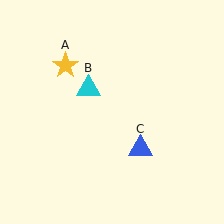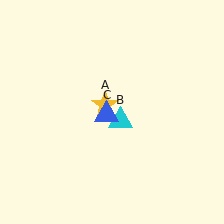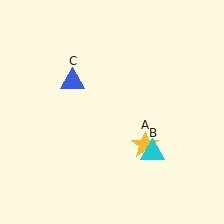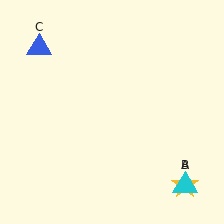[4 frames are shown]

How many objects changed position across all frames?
3 objects changed position: yellow star (object A), cyan triangle (object B), blue triangle (object C).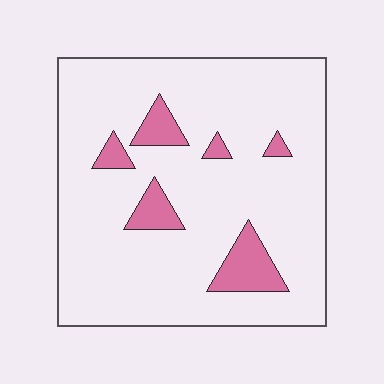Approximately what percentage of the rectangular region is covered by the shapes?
Approximately 10%.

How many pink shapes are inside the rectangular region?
6.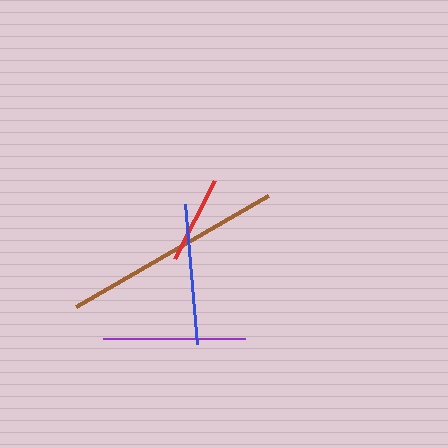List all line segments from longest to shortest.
From longest to shortest: brown, purple, blue, red.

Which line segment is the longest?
The brown line is the longest at approximately 222 pixels.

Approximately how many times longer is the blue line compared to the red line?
The blue line is approximately 1.6 times the length of the red line.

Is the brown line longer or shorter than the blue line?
The brown line is longer than the blue line.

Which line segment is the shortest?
The red line is the shortest at approximately 87 pixels.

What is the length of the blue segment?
The blue segment is approximately 140 pixels long.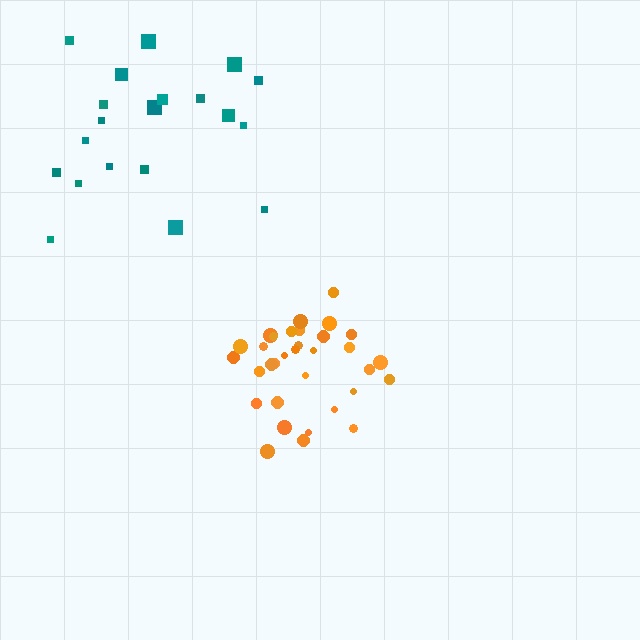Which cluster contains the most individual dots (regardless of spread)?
Orange (33).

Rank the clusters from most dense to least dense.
orange, teal.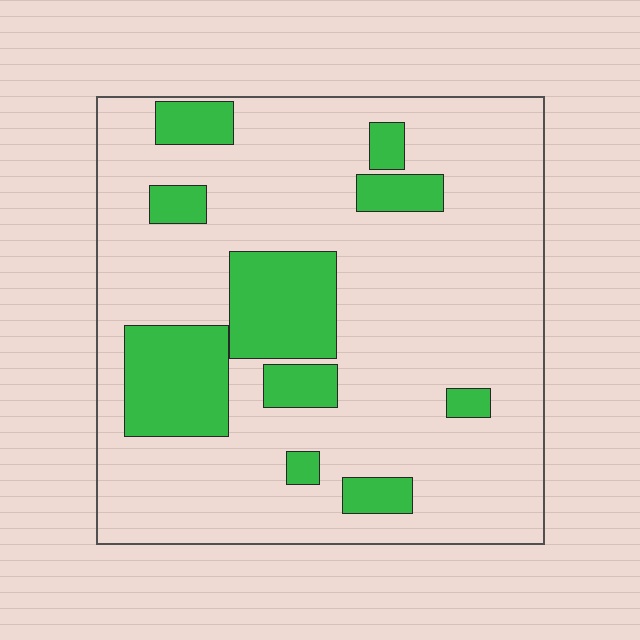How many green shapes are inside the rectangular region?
10.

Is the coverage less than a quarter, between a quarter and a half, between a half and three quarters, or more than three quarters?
Less than a quarter.